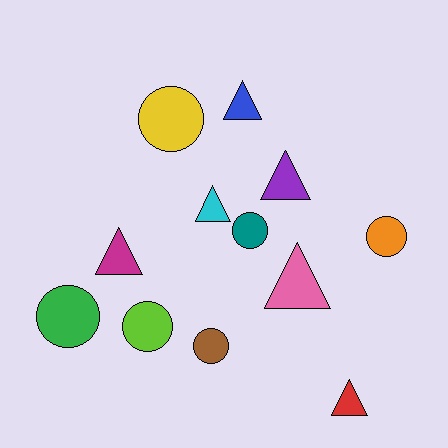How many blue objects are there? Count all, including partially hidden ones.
There is 1 blue object.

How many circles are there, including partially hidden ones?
There are 6 circles.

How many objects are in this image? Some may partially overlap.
There are 12 objects.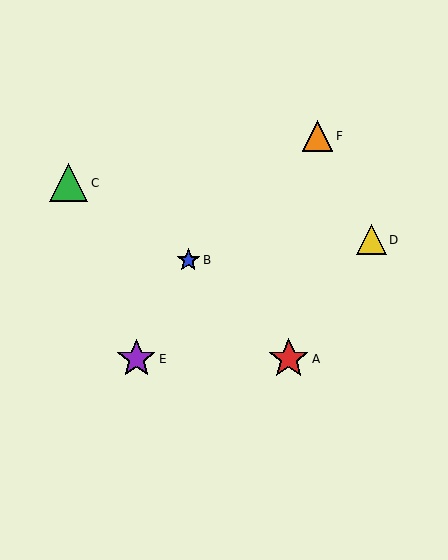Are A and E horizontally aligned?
Yes, both are at y≈359.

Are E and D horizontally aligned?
No, E is at y≈359 and D is at y≈240.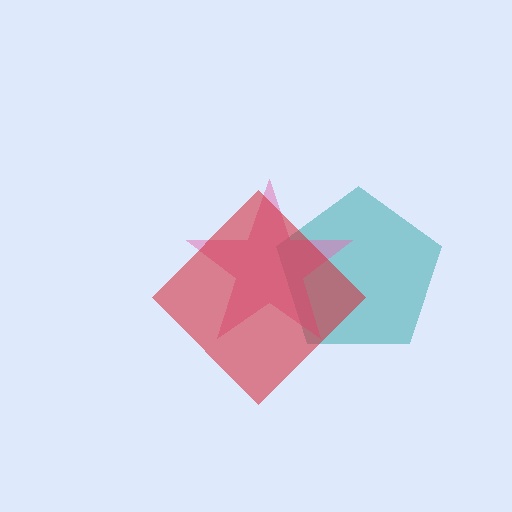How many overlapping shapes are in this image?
There are 3 overlapping shapes in the image.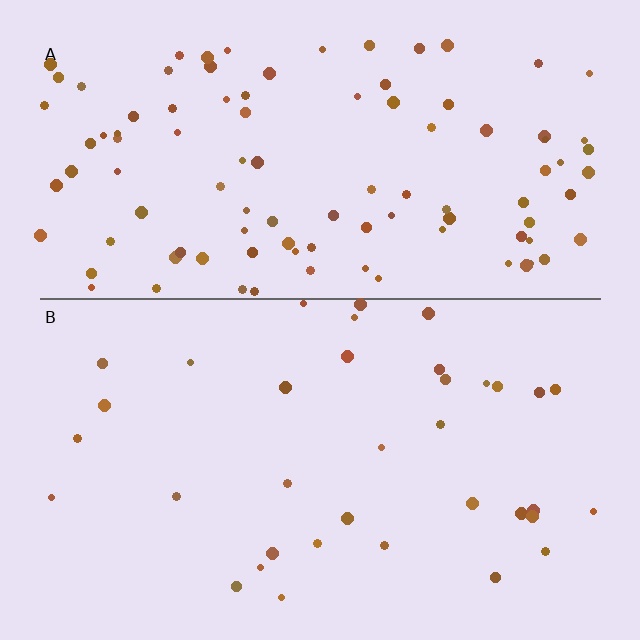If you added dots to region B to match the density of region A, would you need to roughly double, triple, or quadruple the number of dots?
Approximately triple.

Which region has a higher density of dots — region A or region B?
A (the top).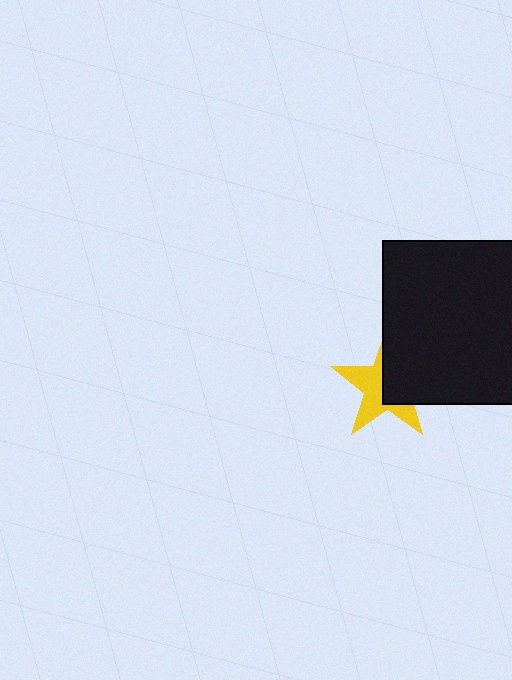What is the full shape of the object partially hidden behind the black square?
The partially hidden object is a yellow star.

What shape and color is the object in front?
The object in front is a black square.